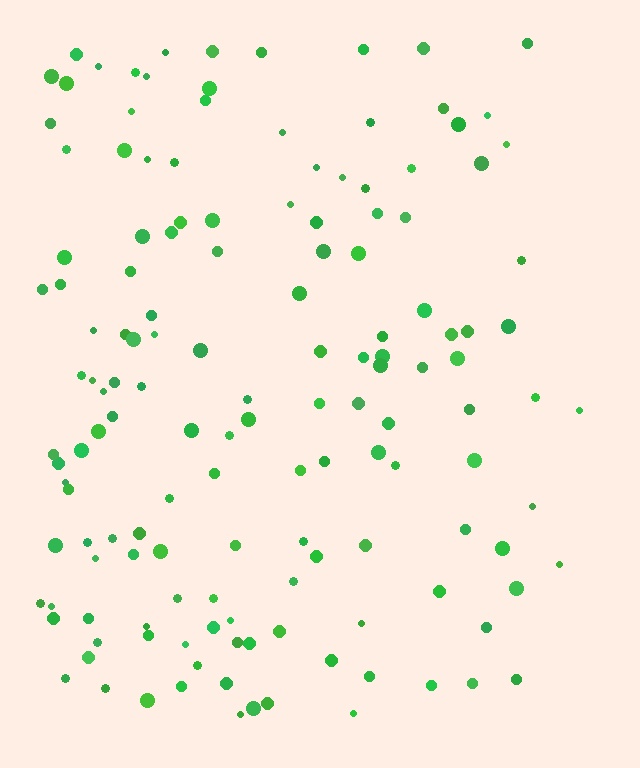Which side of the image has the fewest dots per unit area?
The right.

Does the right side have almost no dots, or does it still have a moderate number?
Still a moderate number, just noticeably fewer than the left.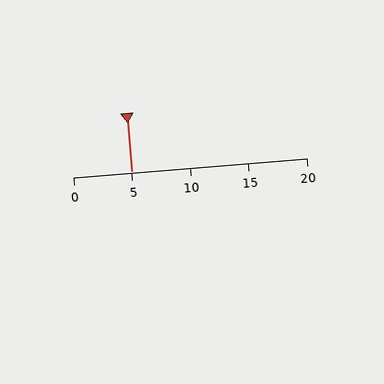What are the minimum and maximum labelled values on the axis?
The axis runs from 0 to 20.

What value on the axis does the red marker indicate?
The marker indicates approximately 5.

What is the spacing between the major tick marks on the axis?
The major ticks are spaced 5 apart.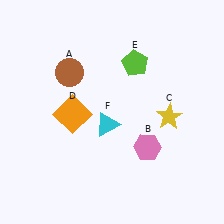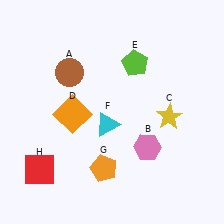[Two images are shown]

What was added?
An orange pentagon (G), a red square (H) were added in Image 2.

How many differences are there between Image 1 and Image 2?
There are 2 differences between the two images.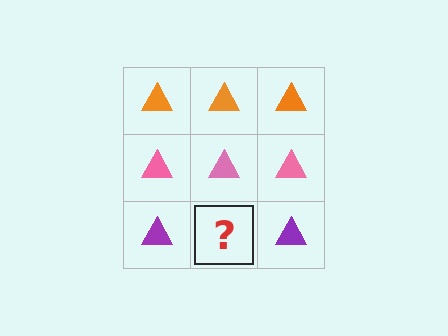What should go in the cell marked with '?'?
The missing cell should contain a purple triangle.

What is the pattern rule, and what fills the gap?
The rule is that each row has a consistent color. The gap should be filled with a purple triangle.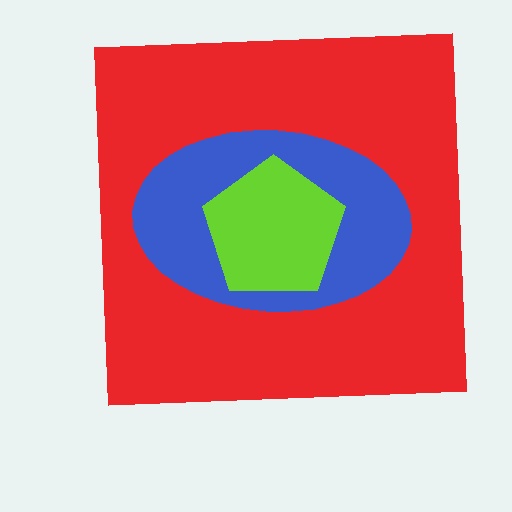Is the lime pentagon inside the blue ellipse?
Yes.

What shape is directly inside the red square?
The blue ellipse.